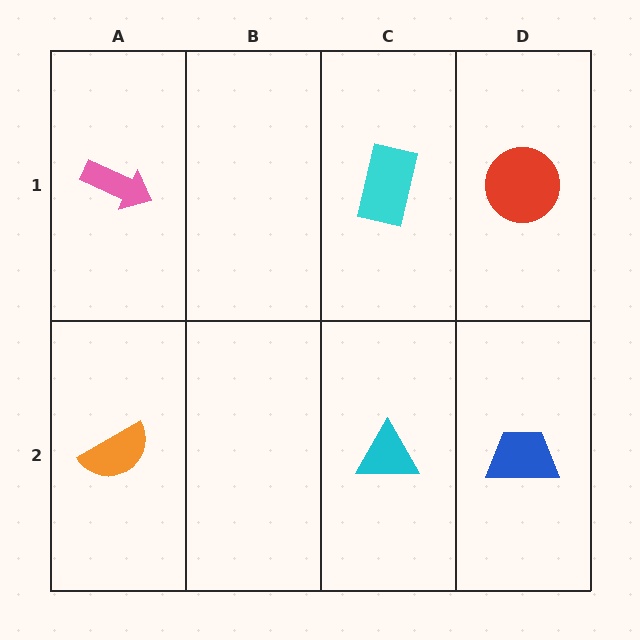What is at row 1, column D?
A red circle.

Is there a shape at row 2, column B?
No, that cell is empty.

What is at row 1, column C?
A cyan rectangle.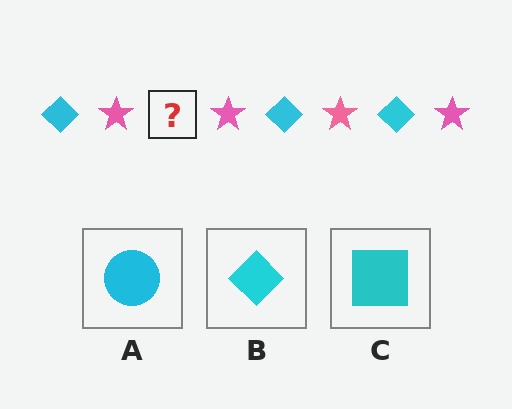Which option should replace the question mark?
Option B.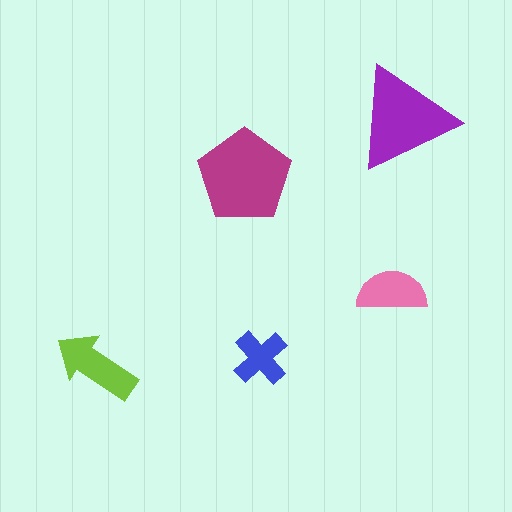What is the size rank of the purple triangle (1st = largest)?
2nd.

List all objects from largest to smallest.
The magenta pentagon, the purple triangle, the lime arrow, the pink semicircle, the blue cross.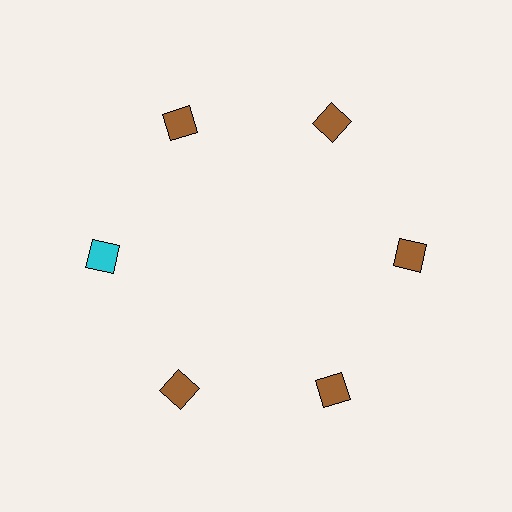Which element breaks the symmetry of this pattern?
The cyan square at roughly the 9 o'clock position breaks the symmetry. All other shapes are brown squares.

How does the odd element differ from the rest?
It has a different color: cyan instead of brown.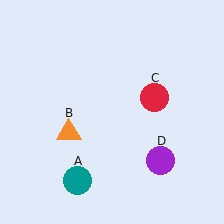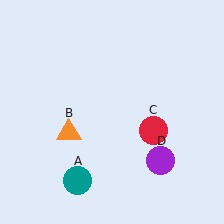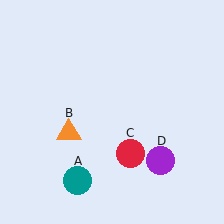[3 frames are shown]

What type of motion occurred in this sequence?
The red circle (object C) rotated clockwise around the center of the scene.